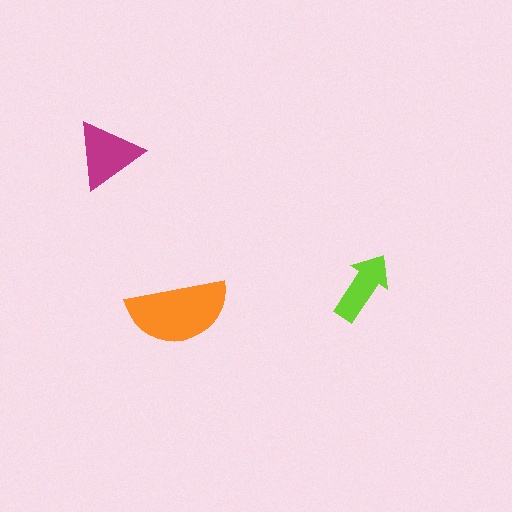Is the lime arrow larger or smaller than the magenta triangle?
Smaller.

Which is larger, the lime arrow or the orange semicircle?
The orange semicircle.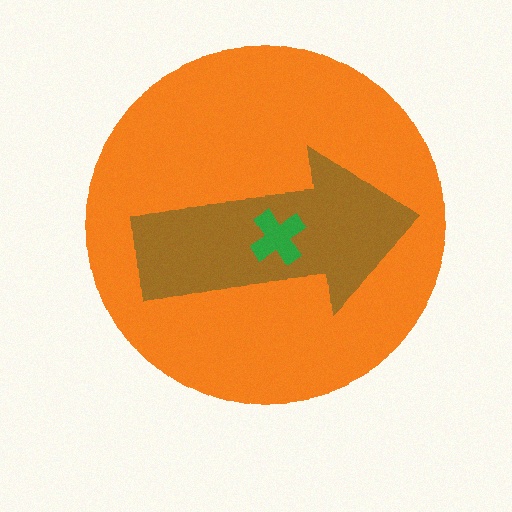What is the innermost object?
The green cross.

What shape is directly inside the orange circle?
The brown arrow.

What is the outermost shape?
The orange circle.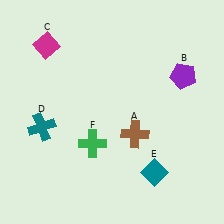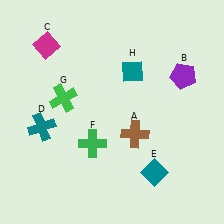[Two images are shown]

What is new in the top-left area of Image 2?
A green cross (G) was added in the top-left area of Image 2.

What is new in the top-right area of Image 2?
A teal diamond (H) was added in the top-right area of Image 2.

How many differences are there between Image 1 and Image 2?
There are 2 differences between the two images.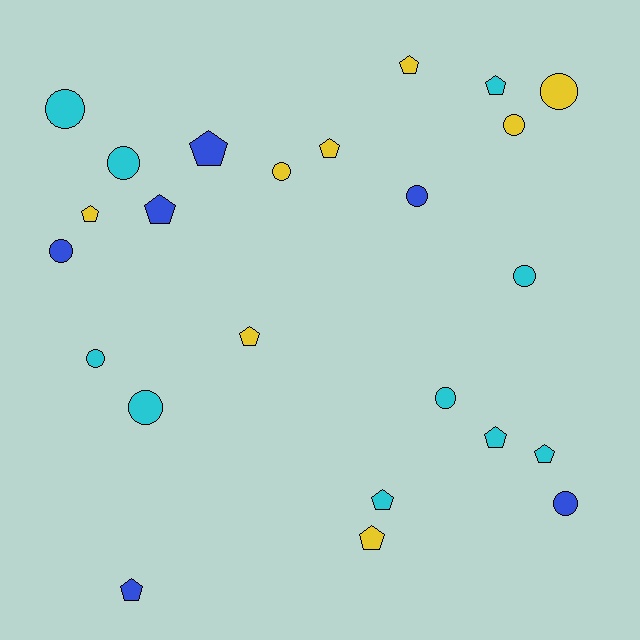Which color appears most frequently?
Cyan, with 10 objects.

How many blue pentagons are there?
There are 3 blue pentagons.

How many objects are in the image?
There are 24 objects.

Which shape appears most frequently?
Circle, with 12 objects.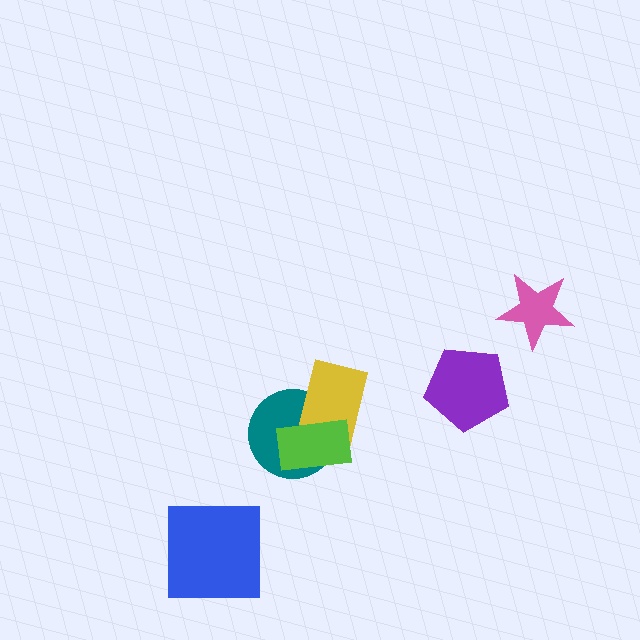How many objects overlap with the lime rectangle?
2 objects overlap with the lime rectangle.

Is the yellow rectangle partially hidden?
Yes, it is partially covered by another shape.